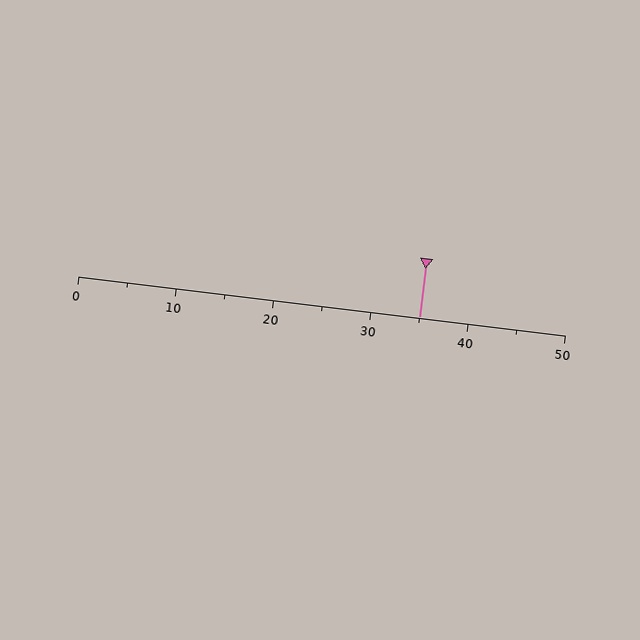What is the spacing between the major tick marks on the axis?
The major ticks are spaced 10 apart.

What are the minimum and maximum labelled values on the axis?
The axis runs from 0 to 50.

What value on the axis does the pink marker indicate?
The marker indicates approximately 35.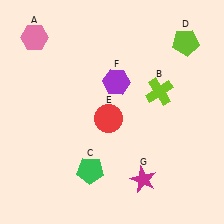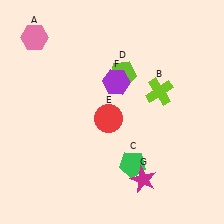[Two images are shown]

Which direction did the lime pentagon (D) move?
The lime pentagon (D) moved left.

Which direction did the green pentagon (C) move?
The green pentagon (C) moved right.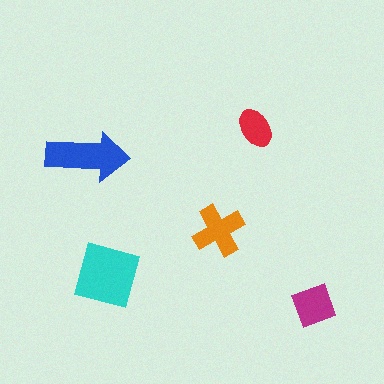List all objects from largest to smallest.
The cyan diamond, the blue arrow, the orange cross, the magenta square, the red ellipse.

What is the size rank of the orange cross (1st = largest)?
3rd.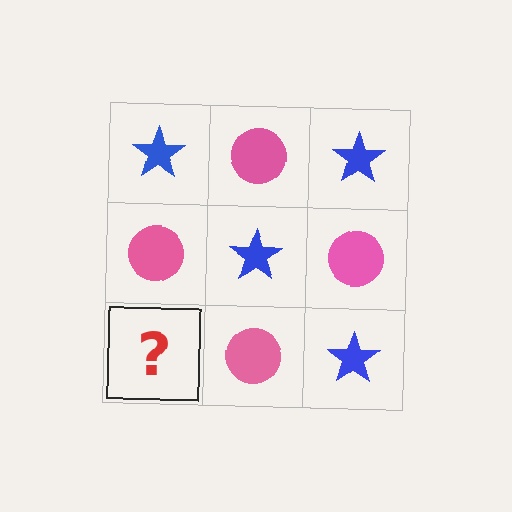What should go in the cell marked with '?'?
The missing cell should contain a blue star.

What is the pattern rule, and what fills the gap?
The rule is that it alternates blue star and pink circle in a checkerboard pattern. The gap should be filled with a blue star.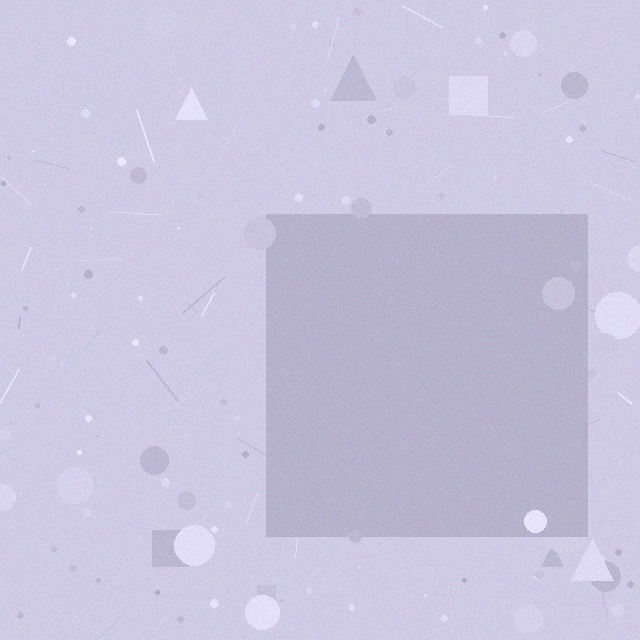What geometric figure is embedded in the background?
A square is embedded in the background.